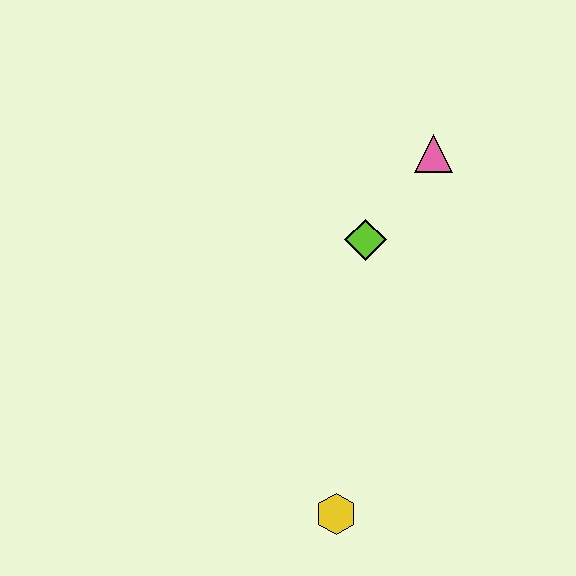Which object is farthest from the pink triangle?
The yellow hexagon is farthest from the pink triangle.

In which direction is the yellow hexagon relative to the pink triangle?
The yellow hexagon is below the pink triangle.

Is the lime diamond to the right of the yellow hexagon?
Yes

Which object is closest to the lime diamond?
The pink triangle is closest to the lime diamond.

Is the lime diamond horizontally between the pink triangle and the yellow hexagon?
Yes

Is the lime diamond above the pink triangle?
No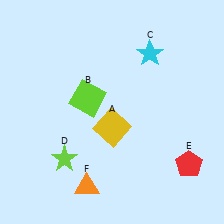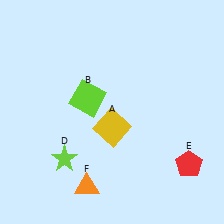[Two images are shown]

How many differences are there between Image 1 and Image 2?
There is 1 difference between the two images.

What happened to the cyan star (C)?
The cyan star (C) was removed in Image 2. It was in the top-right area of Image 1.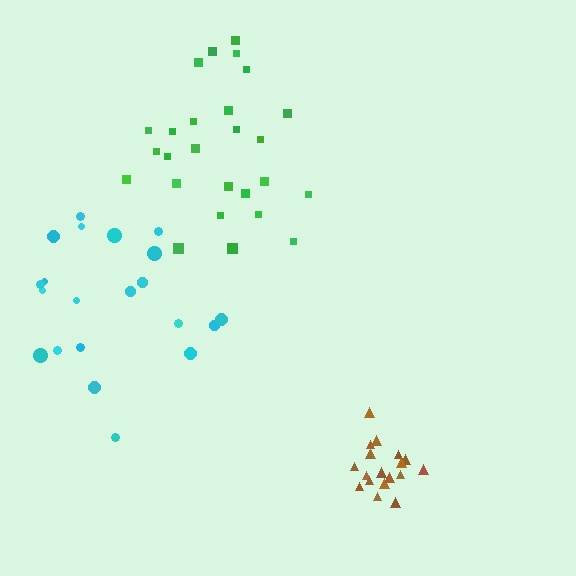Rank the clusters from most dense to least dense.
brown, green, cyan.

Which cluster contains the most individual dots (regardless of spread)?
Green (26).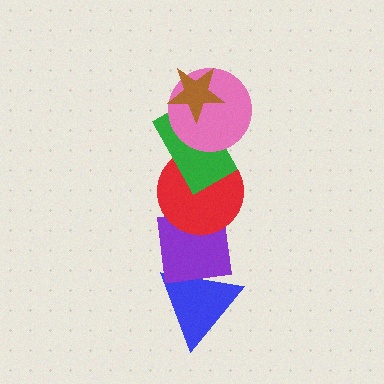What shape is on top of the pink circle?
The brown star is on top of the pink circle.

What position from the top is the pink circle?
The pink circle is 2nd from the top.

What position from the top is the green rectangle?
The green rectangle is 3rd from the top.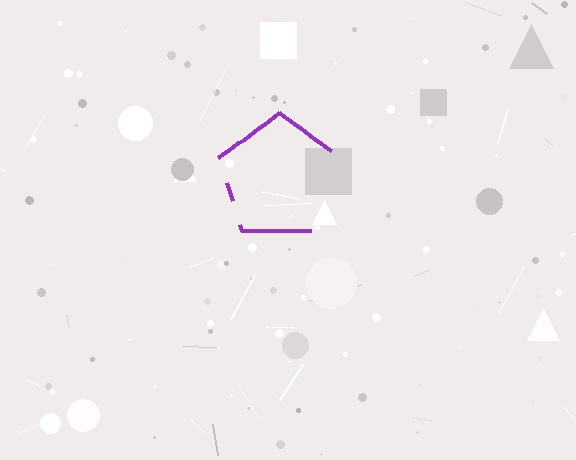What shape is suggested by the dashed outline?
The dashed outline suggests a pentagon.